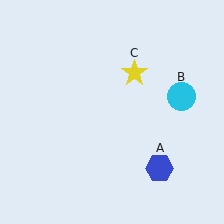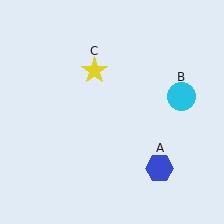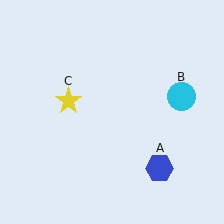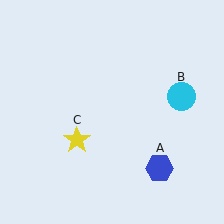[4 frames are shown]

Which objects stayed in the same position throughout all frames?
Blue hexagon (object A) and cyan circle (object B) remained stationary.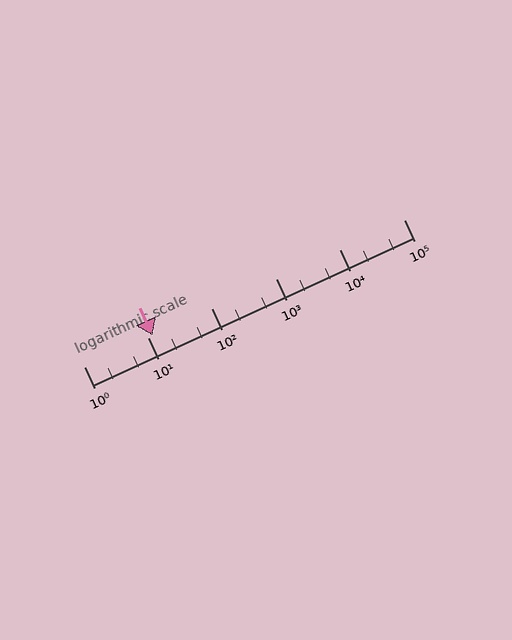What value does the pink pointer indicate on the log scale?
The pointer indicates approximately 12.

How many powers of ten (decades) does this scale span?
The scale spans 5 decades, from 1 to 100000.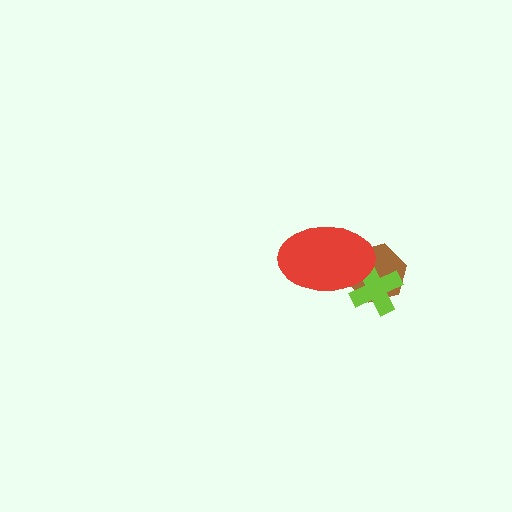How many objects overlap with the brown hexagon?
2 objects overlap with the brown hexagon.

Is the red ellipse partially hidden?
No, no other shape covers it.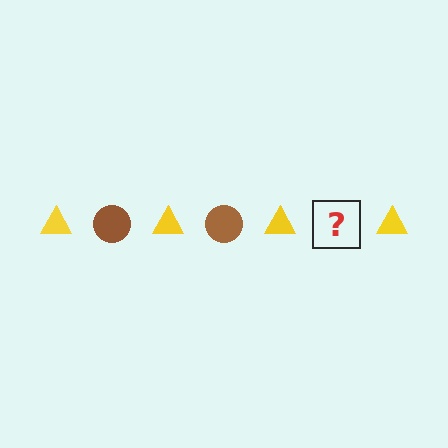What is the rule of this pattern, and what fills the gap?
The rule is that the pattern alternates between yellow triangle and brown circle. The gap should be filled with a brown circle.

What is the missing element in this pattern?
The missing element is a brown circle.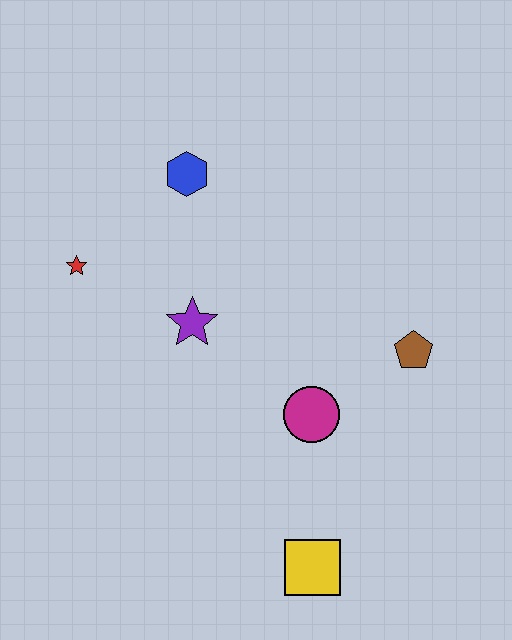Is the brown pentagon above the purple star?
No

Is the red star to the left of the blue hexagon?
Yes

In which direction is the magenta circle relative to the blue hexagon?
The magenta circle is below the blue hexagon.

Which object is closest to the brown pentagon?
The magenta circle is closest to the brown pentagon.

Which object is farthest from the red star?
The yellow square is farthest from the red star.